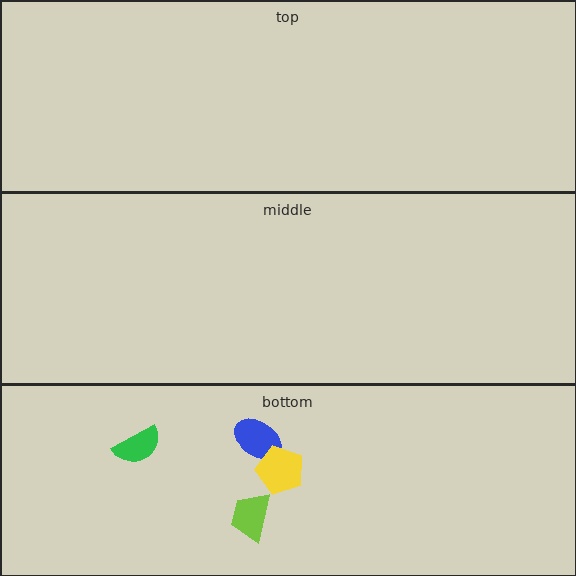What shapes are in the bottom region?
The blue ellipse, the green semicircle, the lime trapezoid, the yellow pentagon.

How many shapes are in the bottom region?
4.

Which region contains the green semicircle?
The bottom region.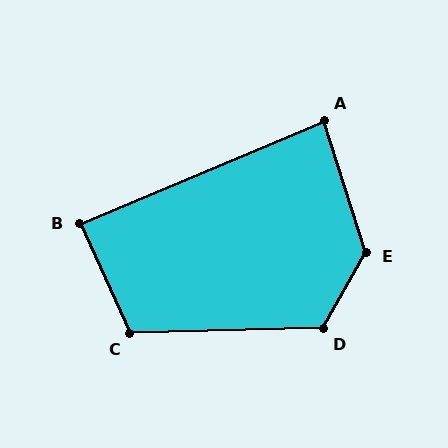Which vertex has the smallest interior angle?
A, at approximately 84 degrees.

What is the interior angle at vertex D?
Approximately 120 degrees (obtuse).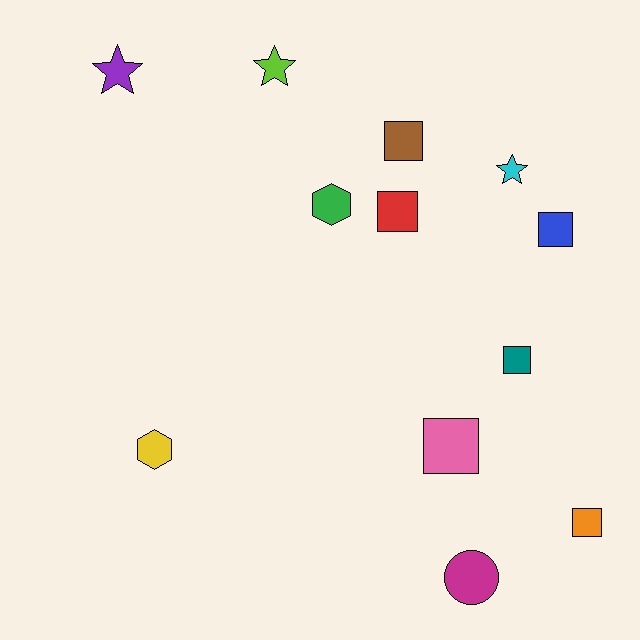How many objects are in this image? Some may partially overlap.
There are 12 objects.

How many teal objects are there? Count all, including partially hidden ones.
There is 1 teal object.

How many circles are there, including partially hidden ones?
There is 1 circle.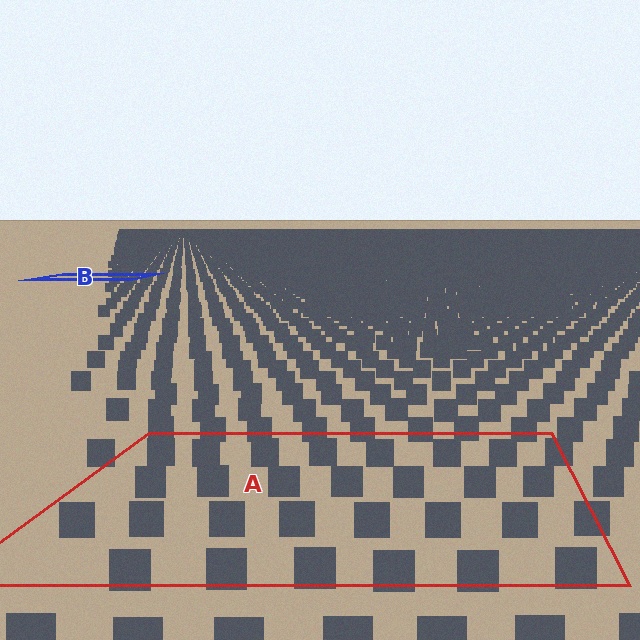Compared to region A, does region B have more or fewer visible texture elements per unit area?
Region B has more texture elements per unit area — they are packed more densely because it is farther away.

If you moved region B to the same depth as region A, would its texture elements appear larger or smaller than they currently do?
They would appear larger. At a closer depth, the same texture elements are projected at a bigger on-screen size.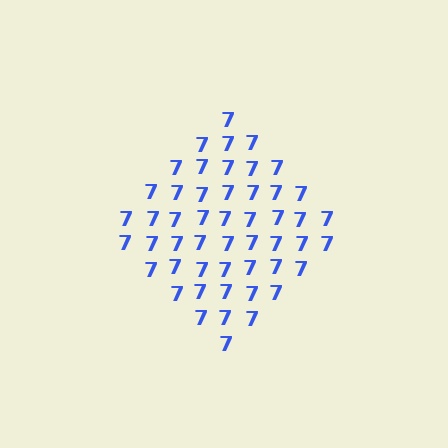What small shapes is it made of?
It is made of small digit 7's.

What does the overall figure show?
The overall figure shows a diamond.